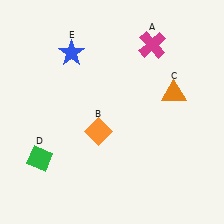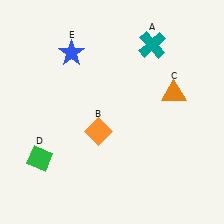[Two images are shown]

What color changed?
The cross (A) changed from magenta in Image 1 to teal in Image 2.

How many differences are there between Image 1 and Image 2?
There is 1 difference between the two images.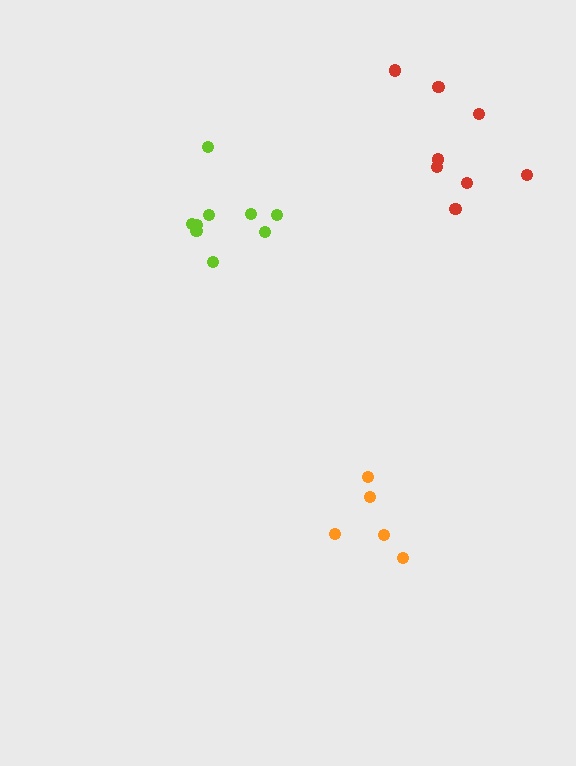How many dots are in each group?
Group 1: 5 dots, Group 2: 9 dots, Group 3: 8 dots (22 total).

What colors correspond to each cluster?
The clusters are colored: orange, lime, red.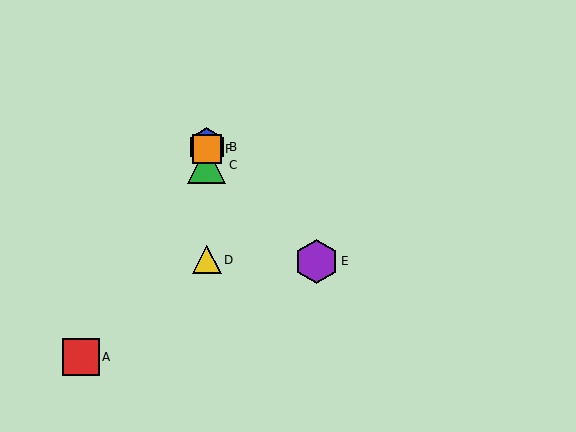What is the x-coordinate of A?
Object A is at x≈81.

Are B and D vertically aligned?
Yes, both are at x≈207.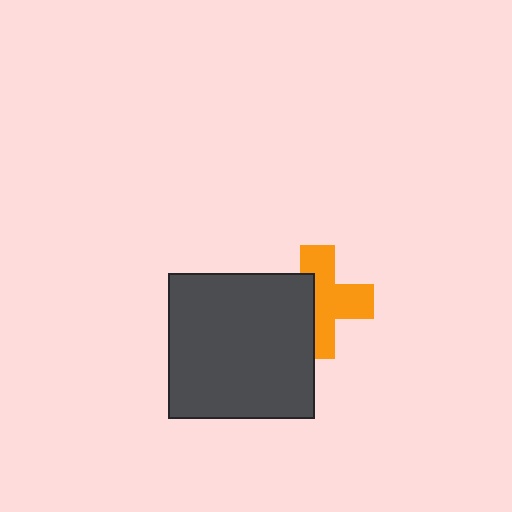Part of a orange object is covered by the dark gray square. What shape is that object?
It is a cross.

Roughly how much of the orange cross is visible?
About half of it is visible (roughly 60%).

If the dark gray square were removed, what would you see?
You would see the complete orange cross.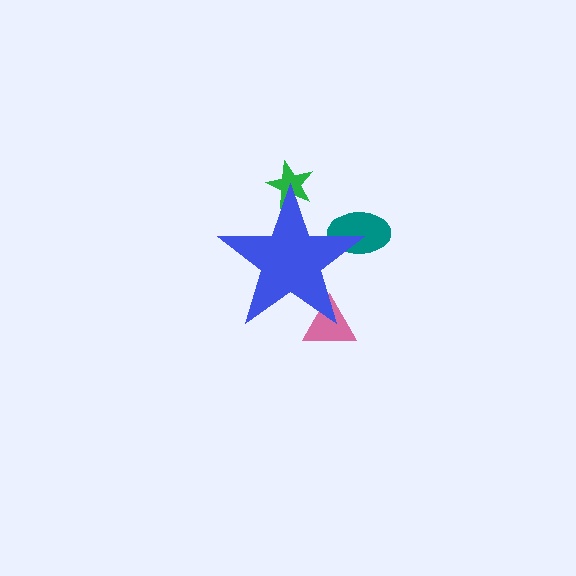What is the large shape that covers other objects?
A blue star.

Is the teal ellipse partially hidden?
Yes, the teal ellipse is partially hidden behind the blue star.